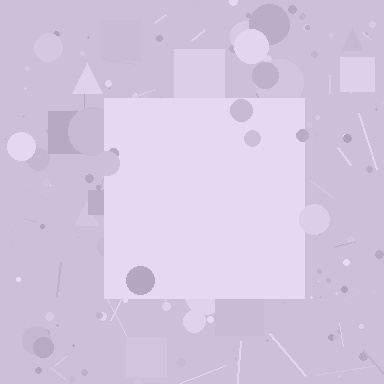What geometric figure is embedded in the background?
A square is embedded in the background.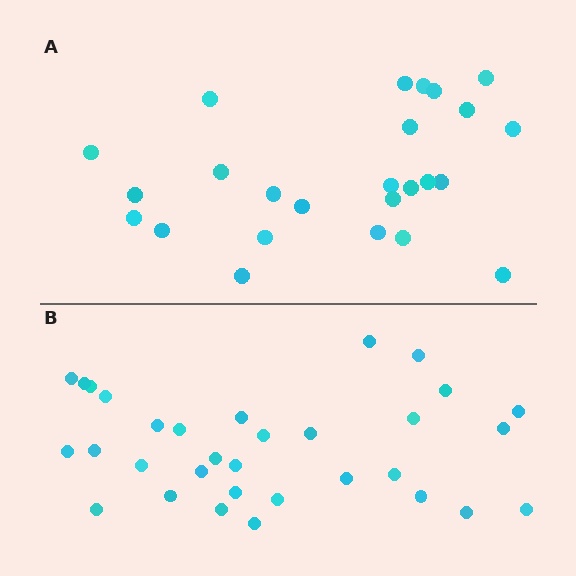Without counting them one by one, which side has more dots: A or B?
Region B (the bottom region) has more dots.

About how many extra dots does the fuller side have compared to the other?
Region B has roughly 8 or so more dots than region A.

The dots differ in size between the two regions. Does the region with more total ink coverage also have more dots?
No. Region A has more total ink coverage because its dots are larger, but region B actually contains more individual dots. Total area can be misleading — the number of items is what matters here.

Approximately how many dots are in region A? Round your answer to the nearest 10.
About 20 dots. (The exact count is 25, which rounds to 20.)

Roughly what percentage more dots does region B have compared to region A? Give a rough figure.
About 30% more.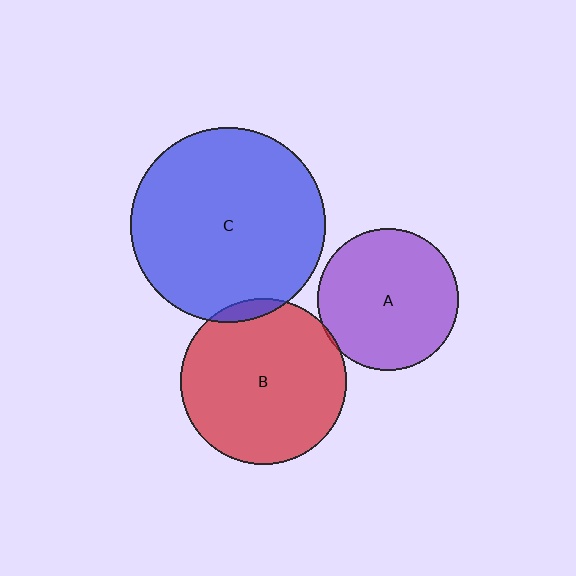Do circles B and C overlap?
Yes.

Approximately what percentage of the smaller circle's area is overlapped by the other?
Approximately 5%.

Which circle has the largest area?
Circle C (blue).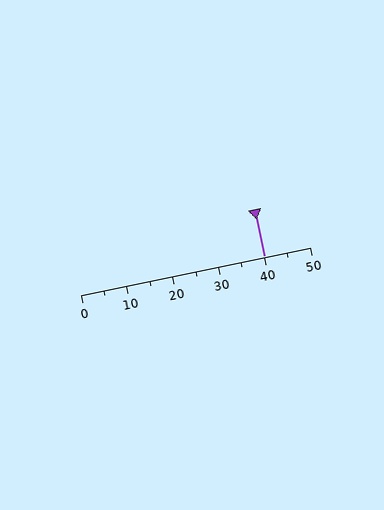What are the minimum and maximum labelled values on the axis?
The axis runs from 0 to 50.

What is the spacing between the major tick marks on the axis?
The major ticks are spaced 10 apart.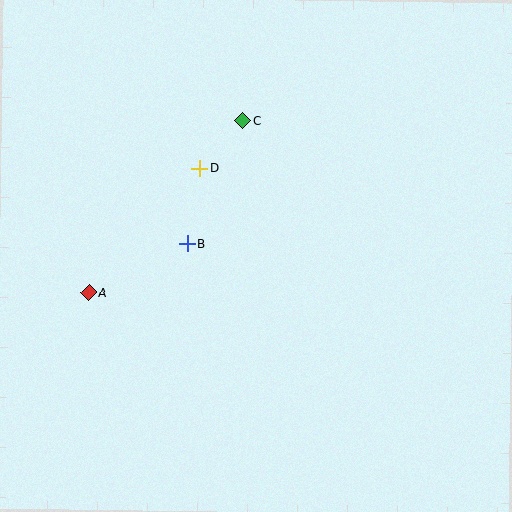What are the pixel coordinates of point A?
Point A is at (89, 293).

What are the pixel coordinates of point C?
Point C is at (243, 121).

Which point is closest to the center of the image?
Point B at (188, 244) is closest to the center.